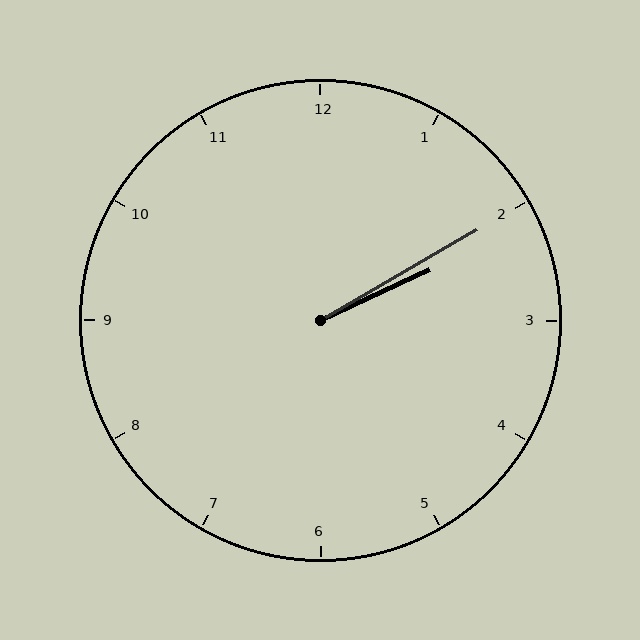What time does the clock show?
2:10.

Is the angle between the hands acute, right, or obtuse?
It is acute.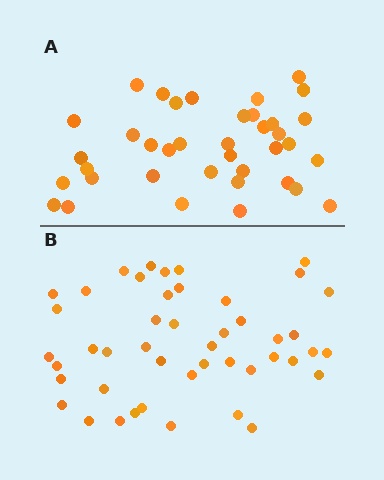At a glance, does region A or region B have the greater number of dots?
Region B (the bottom region) has more dots.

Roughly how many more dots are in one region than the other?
Region B has roughly 8 or so more dots than region A.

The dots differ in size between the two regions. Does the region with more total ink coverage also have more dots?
No. Region A has more total ink coverage because its dots are larger, but region B actually contains more individual dots. Total area can be misleading — the number of items is what matters here.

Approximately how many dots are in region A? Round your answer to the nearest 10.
About 40 dots. (The exact count is 38, which rounds to 40.)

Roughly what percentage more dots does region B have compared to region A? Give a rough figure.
About 20% more.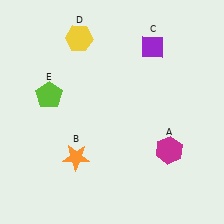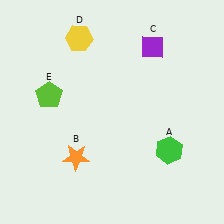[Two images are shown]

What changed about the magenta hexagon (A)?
In Image 1, A is magenta. In Image 2, it changed to green.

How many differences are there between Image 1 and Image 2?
There is 1 difference between the two images.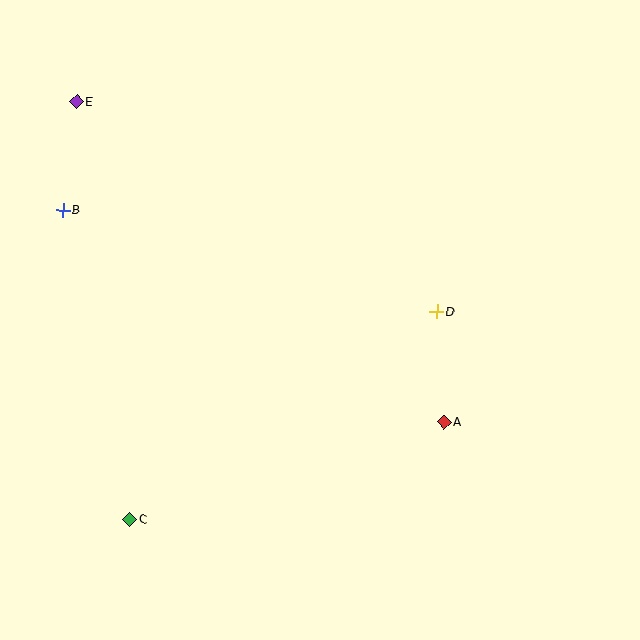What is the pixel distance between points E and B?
The distance between E and B is 109 pixels.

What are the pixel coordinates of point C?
Point C is at (130, 519).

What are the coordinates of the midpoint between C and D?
The midpoint between C and D is at (283, 415).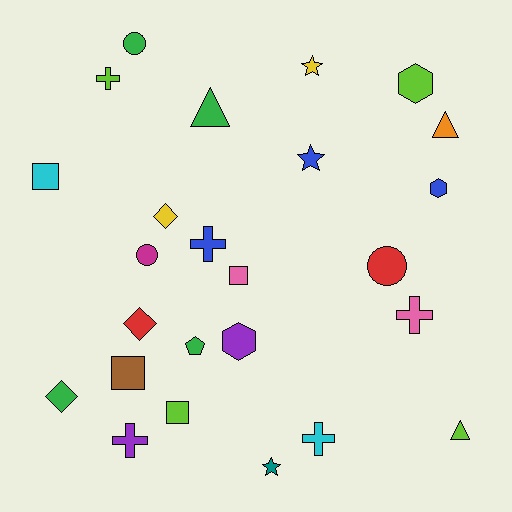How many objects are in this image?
There are 25 objects.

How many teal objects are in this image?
There is 1 teal object.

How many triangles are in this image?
There are 3 triangles.